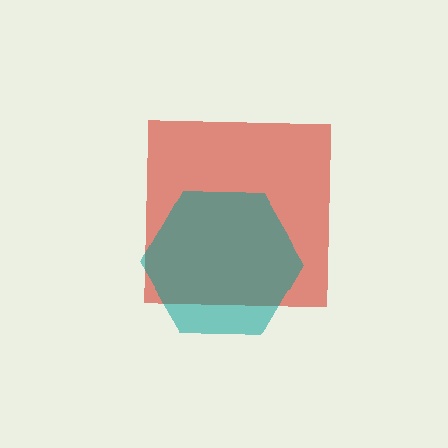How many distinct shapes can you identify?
There are 2 distinct shapes: a red square, a teal hexagon.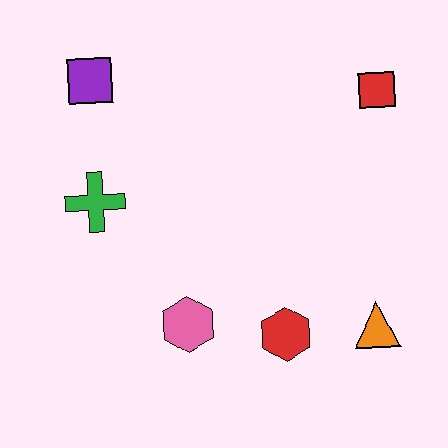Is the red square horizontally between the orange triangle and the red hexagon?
No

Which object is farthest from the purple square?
The orange triangle is farthest from the purple square.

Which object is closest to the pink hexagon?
The red hexagon is closest to the pink hexagon.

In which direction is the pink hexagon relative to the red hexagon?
The pink hexagon is to the left of the red hexagon.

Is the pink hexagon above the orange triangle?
Yes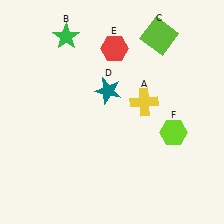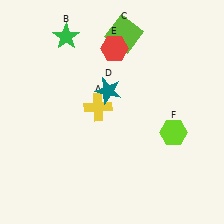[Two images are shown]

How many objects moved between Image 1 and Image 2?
2 objects moved between the two images.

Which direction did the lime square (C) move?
The lime square (C) moved left.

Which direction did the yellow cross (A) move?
The yellow cross (A) moved left.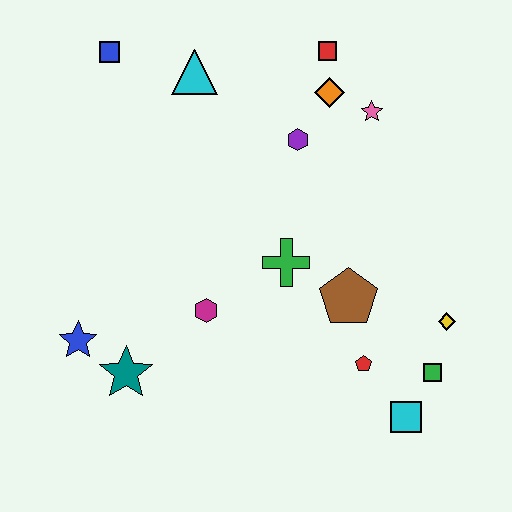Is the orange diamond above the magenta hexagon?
Yes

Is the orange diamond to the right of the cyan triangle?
Yes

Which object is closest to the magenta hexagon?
The green cross is closest to the magenta hexagon.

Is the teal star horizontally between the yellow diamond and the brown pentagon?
No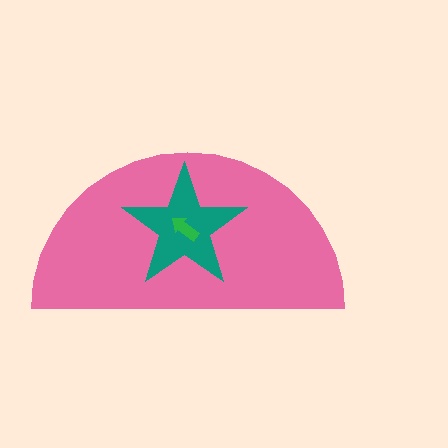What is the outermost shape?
The pink semicircle.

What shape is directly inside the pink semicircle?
The teal star.